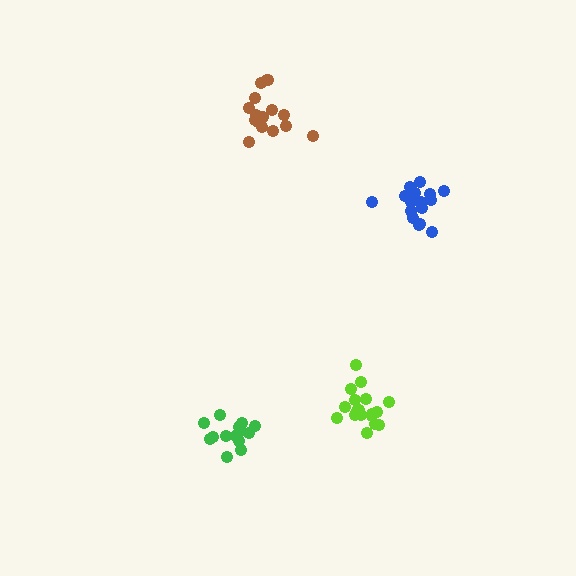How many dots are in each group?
Group 1: 14 dots, Group 2: 18 dots, Group 3: 16 dots, Group 4: 17 dots (65 total).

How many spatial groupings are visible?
There are 4 spatial groupings.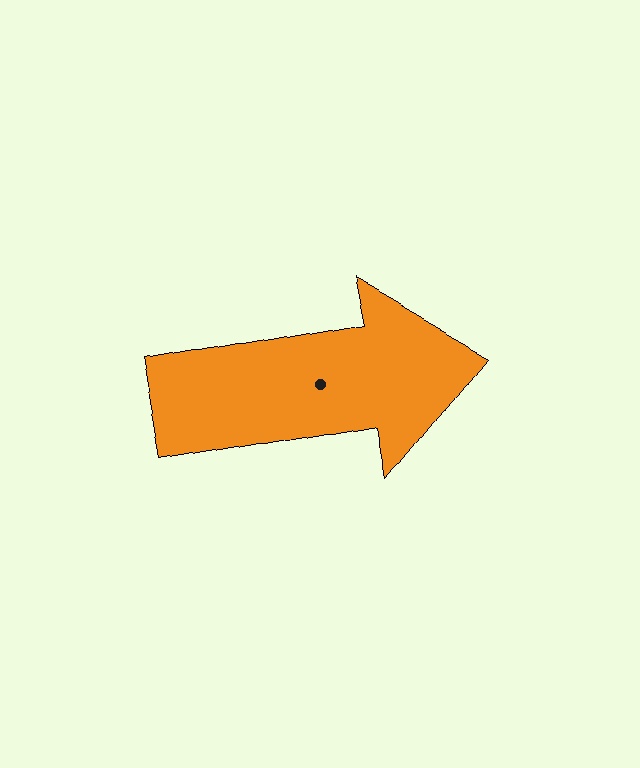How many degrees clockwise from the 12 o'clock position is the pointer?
Approximately 80 degrees.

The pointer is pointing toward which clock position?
Roughly 3 o'clock.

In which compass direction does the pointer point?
East.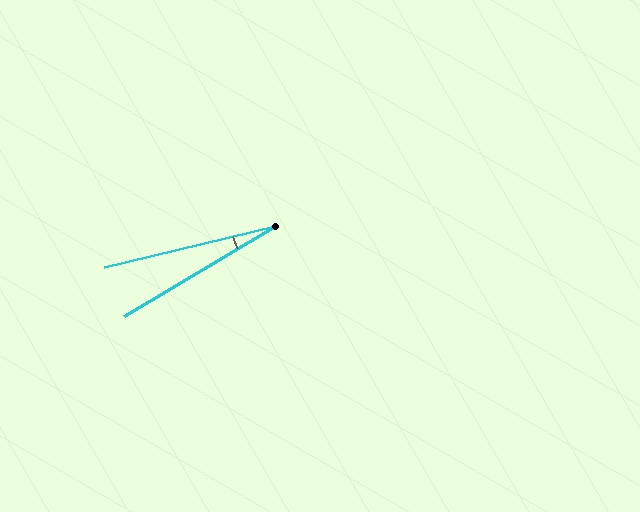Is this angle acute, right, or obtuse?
It is acute.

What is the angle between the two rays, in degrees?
Approximately 17 degrees.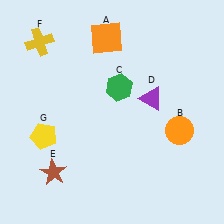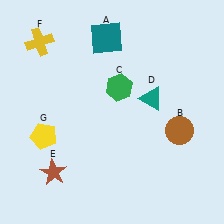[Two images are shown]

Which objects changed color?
A changed from orange to teal. B changed from orange to brown. D changed from purple to teal.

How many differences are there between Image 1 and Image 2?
There are 3 differences between the two images.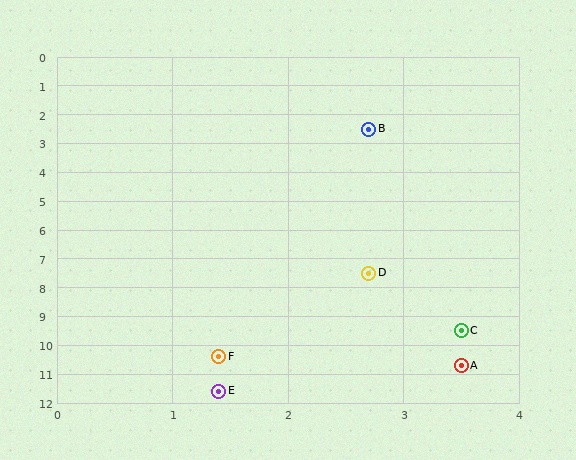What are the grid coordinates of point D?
Point D is at approximately (2.7, 7.5).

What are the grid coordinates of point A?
Point A is at approximately (3.5, 10.7).